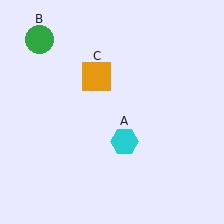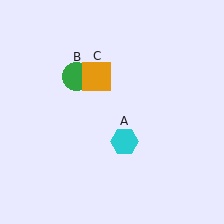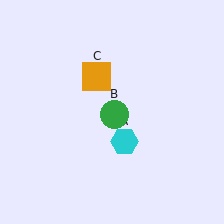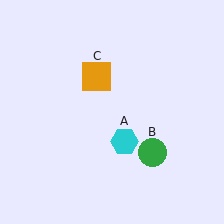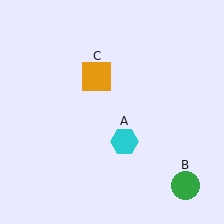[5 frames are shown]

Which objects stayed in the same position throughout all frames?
Cyan hexagon (object A) and orange square (object C) remained stationary.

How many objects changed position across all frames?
1 object changed position: green circle (object B).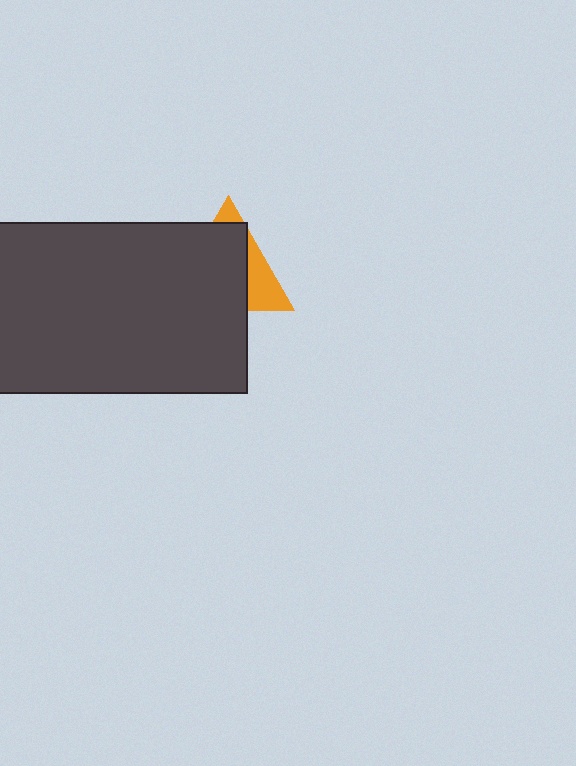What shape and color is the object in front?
The object in front is a dark gray rectangle.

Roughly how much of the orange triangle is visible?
A small part of it is visible (roughly 31%).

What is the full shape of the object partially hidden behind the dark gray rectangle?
The partially hidden object is an orange triangle.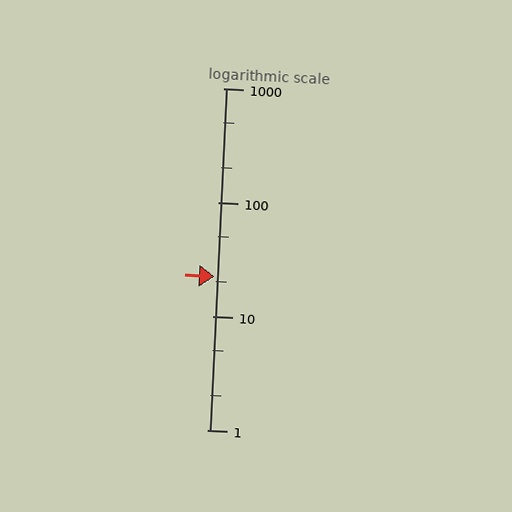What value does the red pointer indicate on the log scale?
The pointer indicates approximately 22.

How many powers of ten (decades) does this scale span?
The scale spans 3 decades, from 1 to 1000.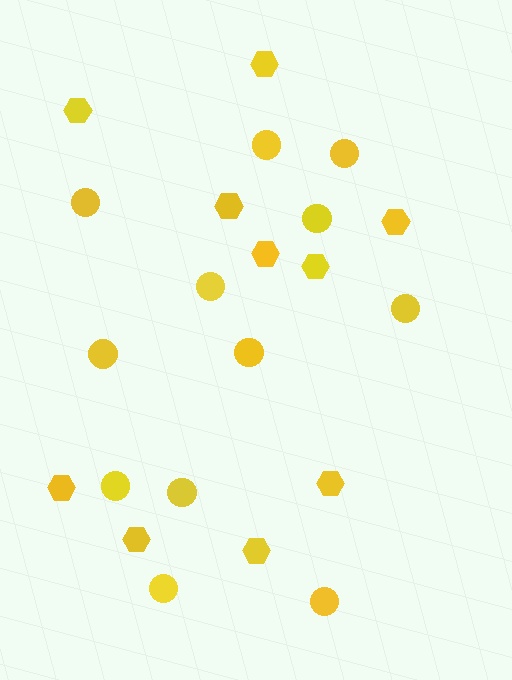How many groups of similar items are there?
There are 2 groups: one group of circles (12) and one group of hexagons (10).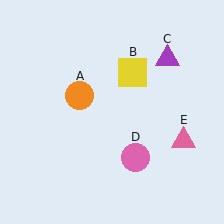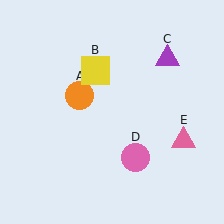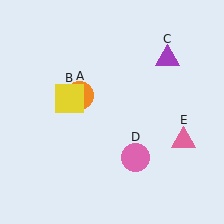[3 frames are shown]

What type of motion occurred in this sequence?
The yellow square (object B) rotated counterclockwise around the center of the scene.